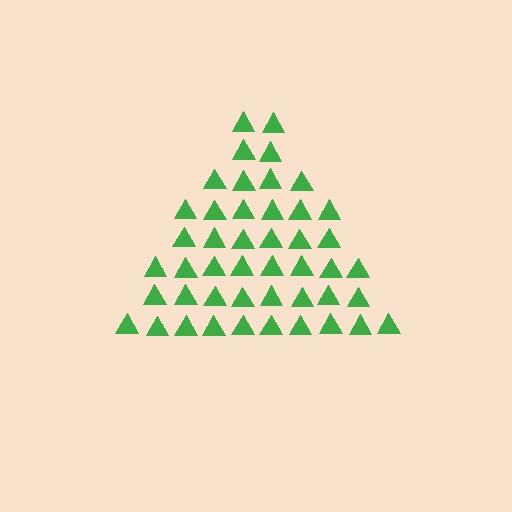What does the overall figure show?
The overall figure shows a triangle.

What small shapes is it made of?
It is made of small triangles.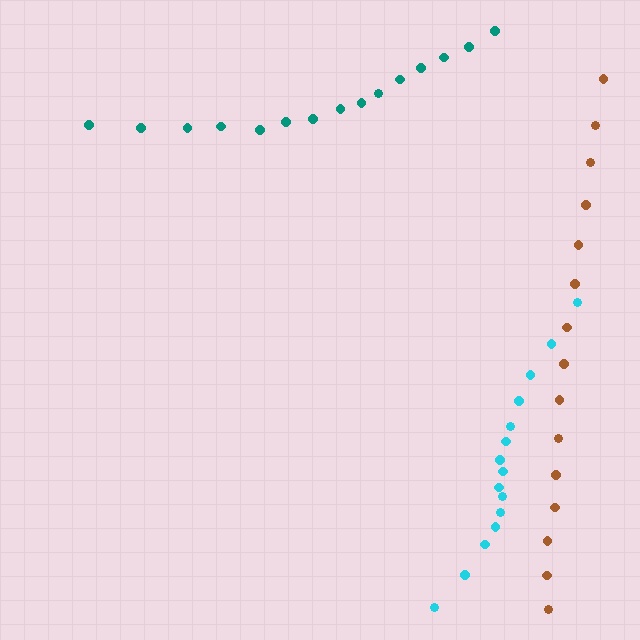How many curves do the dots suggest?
There are 3 distinct paths.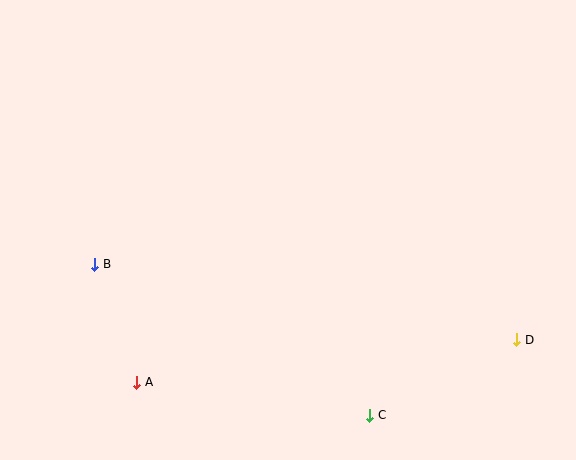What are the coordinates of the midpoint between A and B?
The midpoint between A and B is at (116, 323).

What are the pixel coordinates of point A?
Point A is at (137, 382).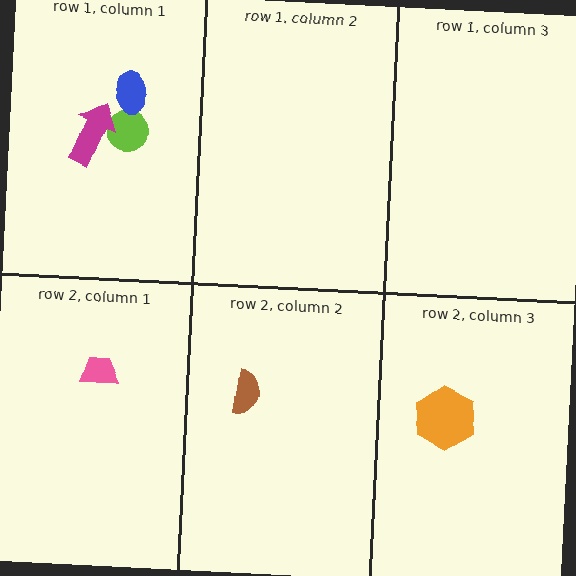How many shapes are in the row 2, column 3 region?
1.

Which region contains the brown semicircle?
The row 2, column 2 region.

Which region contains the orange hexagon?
The row 2, column 3 region.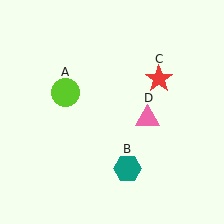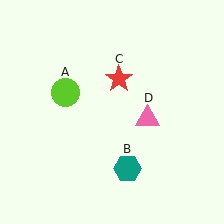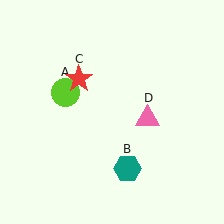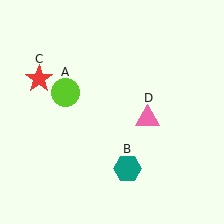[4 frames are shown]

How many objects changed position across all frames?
1 object changed position: red star (object C).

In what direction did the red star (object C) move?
The red star (object C) moved left.